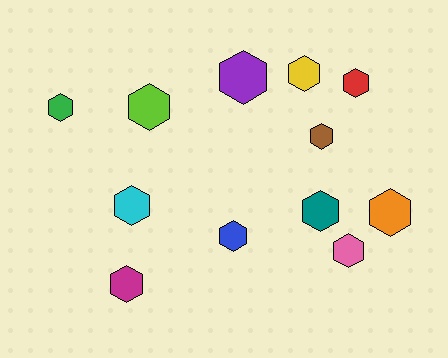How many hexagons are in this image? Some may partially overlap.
There are 12 hexagons.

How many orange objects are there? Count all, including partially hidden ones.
There is 1 orange object.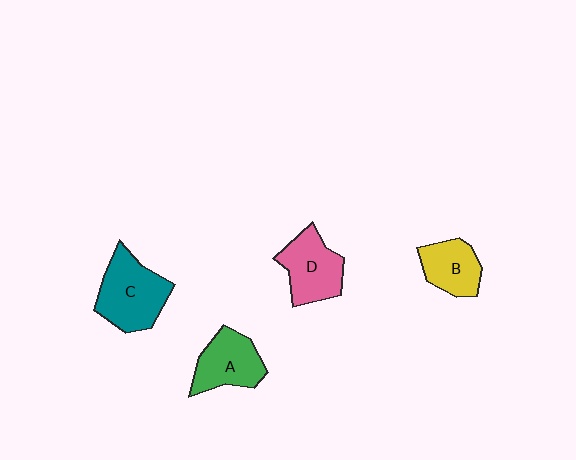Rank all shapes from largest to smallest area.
From largest to smallest: C (teal), D (pink), A (green), B (yellow).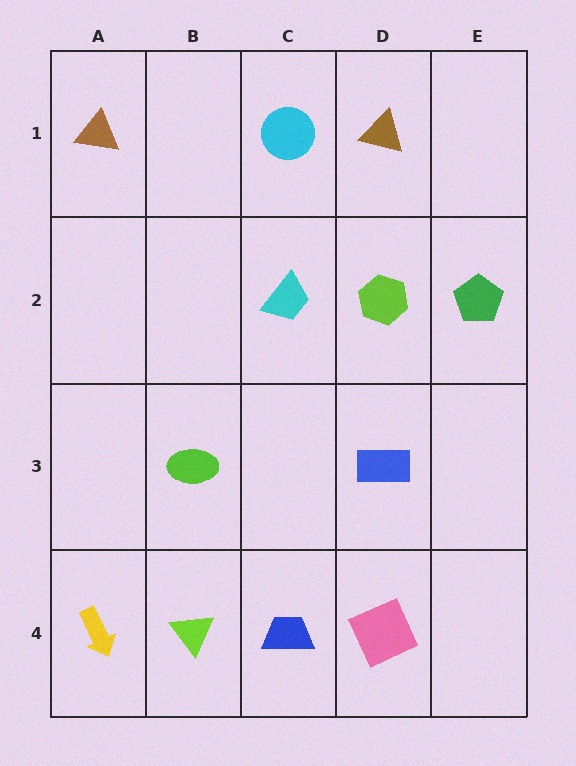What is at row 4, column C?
A blue trapezoid.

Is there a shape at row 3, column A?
No, that cell is empty.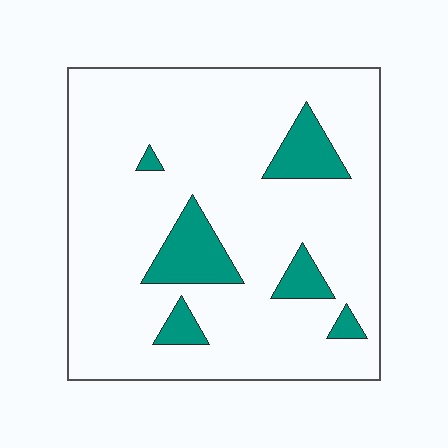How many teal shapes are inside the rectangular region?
6.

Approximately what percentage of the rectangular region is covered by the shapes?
Approximately 15%.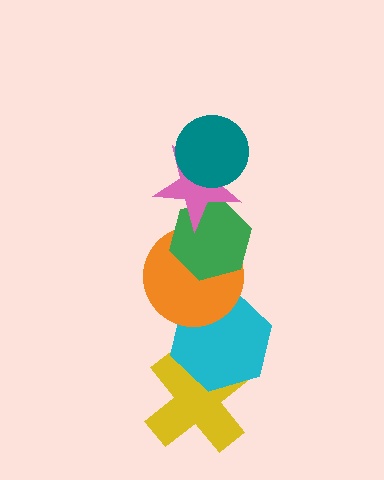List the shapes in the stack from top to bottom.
From top to bottom: the teal circle, the pink star, the green hexagon, the orange circle, the cyan hexagon, the yellow cross.